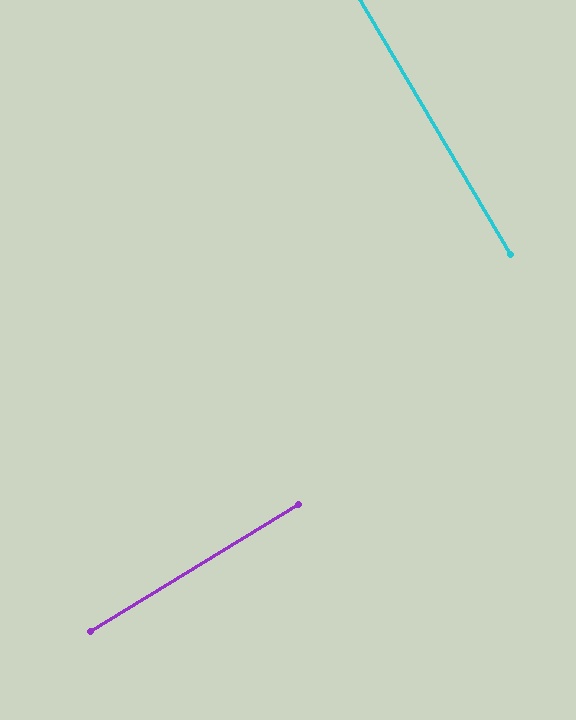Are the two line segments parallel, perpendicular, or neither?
Perpendicular — they meet at approximately 89°.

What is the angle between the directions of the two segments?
Approximately 89 degrees.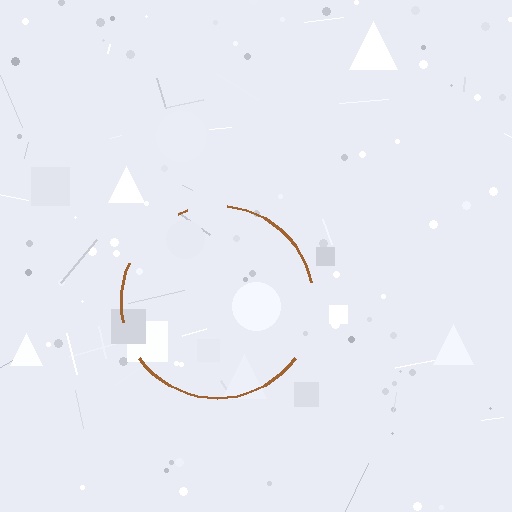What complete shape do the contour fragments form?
The contour fragments form a circle.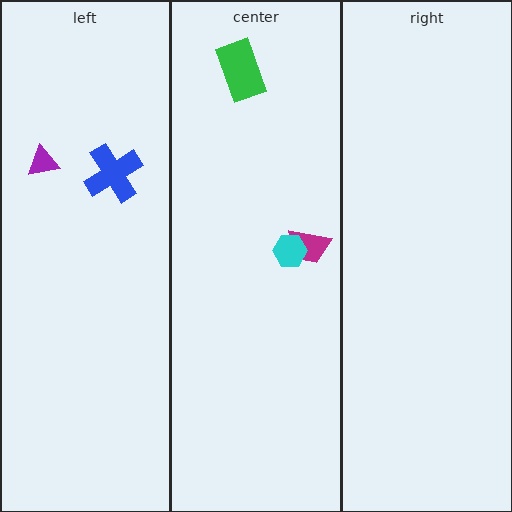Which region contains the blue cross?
The left region.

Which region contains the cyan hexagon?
The center region.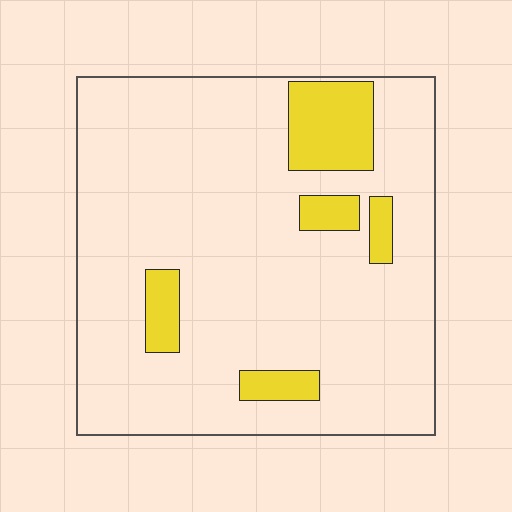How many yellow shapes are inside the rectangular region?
5.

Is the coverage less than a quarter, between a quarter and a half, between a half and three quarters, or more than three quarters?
Less than a quarter.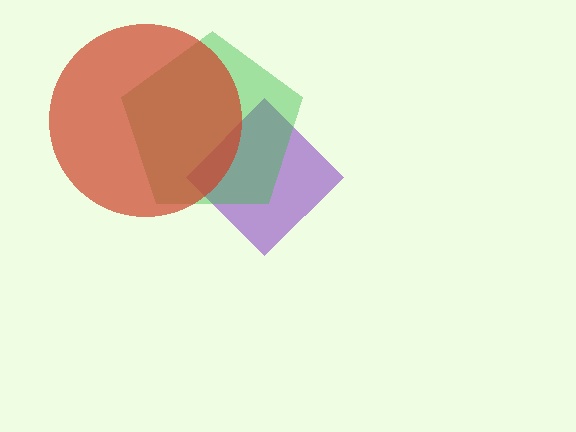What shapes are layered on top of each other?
The layered shapes are: a purple diamond, a green pentagon, a red circle.